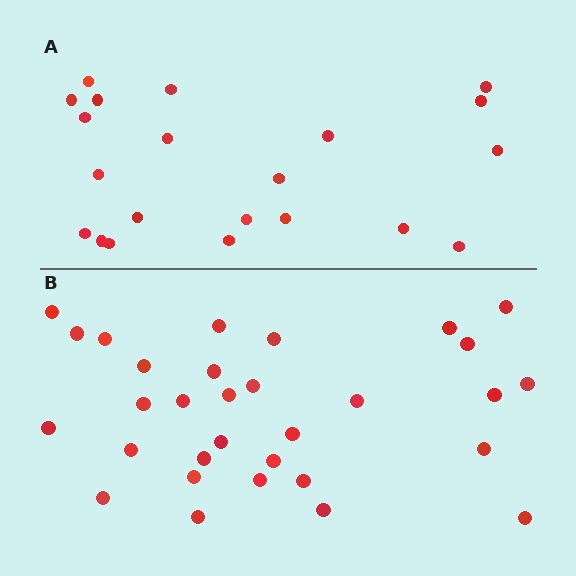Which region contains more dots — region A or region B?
Region B (the bottom region) has more dots.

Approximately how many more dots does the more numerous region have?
Region B has roughly 10 or so more dots than region A.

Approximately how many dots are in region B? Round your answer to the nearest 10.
About 30 dots. (The exact count is 31, which rounds to 30.)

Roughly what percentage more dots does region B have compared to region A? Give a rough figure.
About 50% more.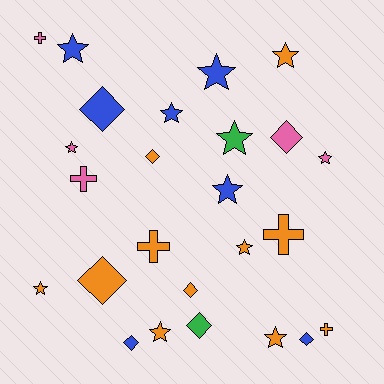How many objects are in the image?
There are 25 objects.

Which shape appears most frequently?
Star, with 12 objects.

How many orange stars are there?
There are 5 orange stars.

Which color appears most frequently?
Orange, with 11 objects.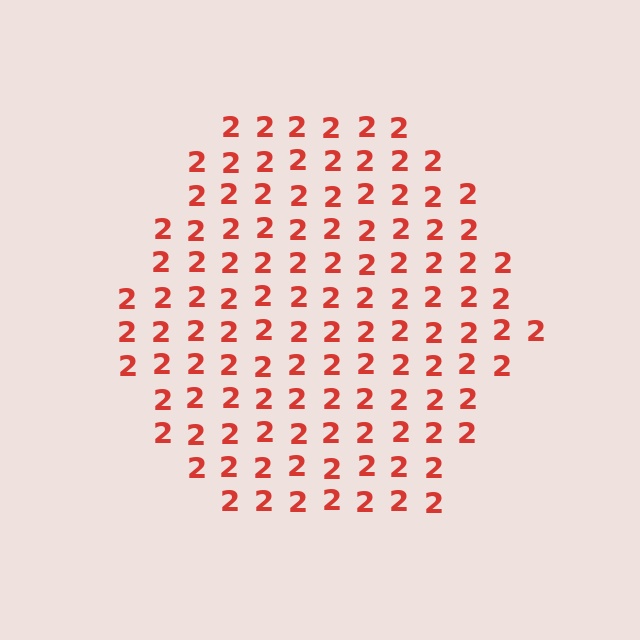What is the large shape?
The large shape is a hexagon.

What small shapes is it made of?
It is made of small digit 2's.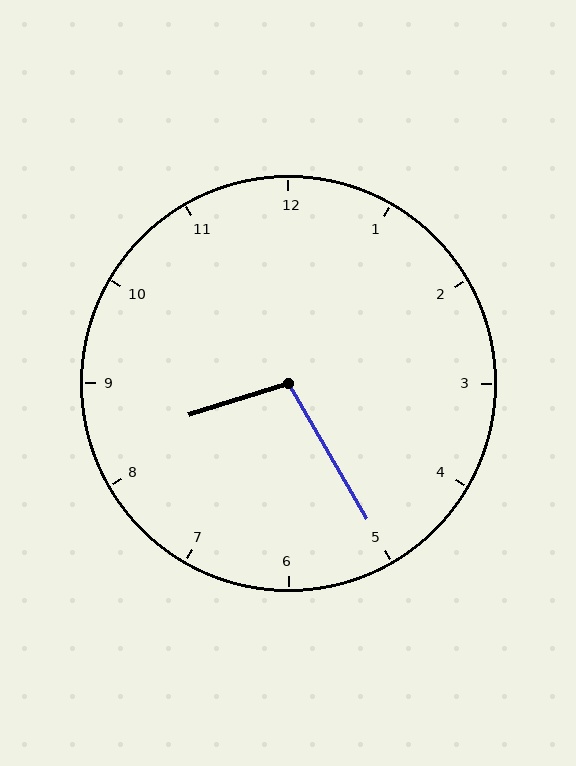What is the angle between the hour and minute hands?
Approximately 102 degrees.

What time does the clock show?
8:25.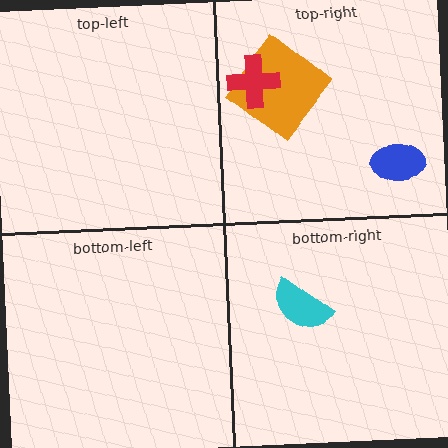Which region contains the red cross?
The top-right region.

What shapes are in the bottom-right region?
The cyan semicircle.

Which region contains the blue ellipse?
The top-right region.